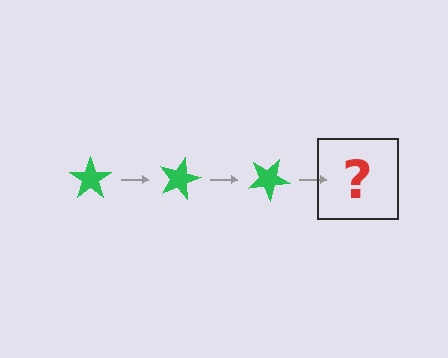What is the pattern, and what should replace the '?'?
The pattern is that the star rotates 15 degrees each step. The '?' should be a green star rotated 45 degrees.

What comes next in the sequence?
The next element should be a green star rotated 45 degrees.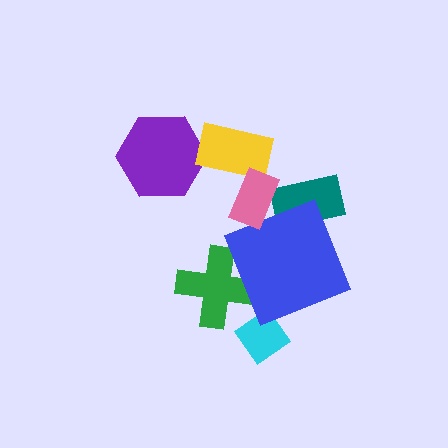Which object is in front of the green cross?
The blue square is in front of the green cross.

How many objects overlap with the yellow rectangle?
2 objects overlap with the yellow rectangle.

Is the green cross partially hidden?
Yes, it is partially covered by another shape.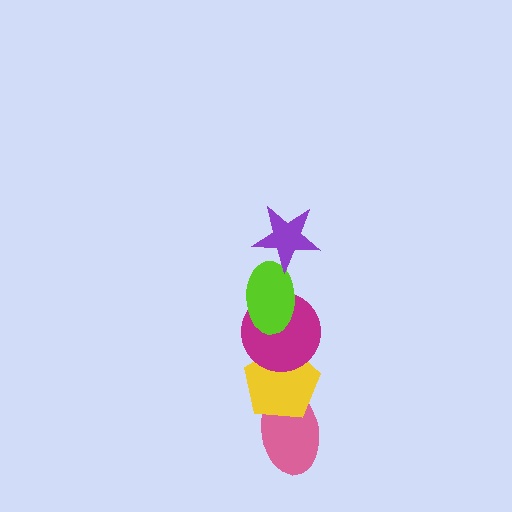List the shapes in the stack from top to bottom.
From top to bottom: the purple star, the lime ellipse, the magenta circle, the yellow pentagon, the pink ellipse.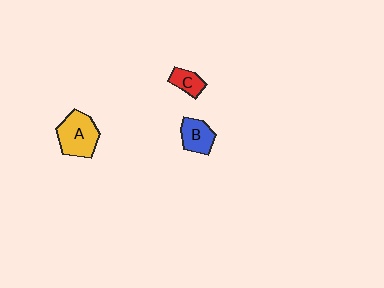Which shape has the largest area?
Shape A (yellow).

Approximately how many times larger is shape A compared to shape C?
Approximately 2.2 times.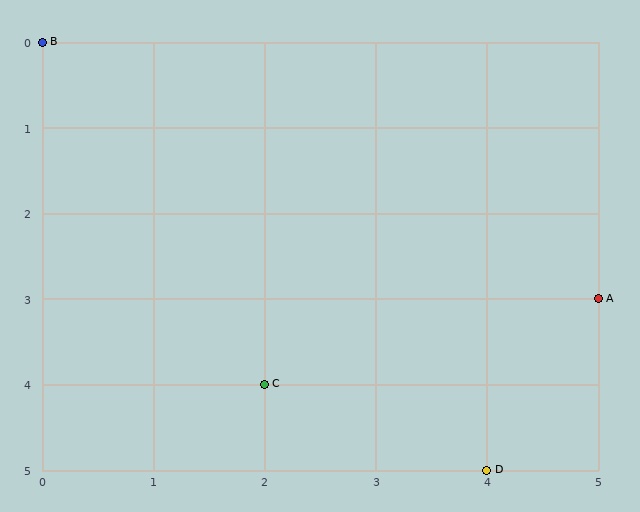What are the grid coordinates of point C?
Point C is at grid coordinates (2, 4).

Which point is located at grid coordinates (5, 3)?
Point A is at (5, 3).